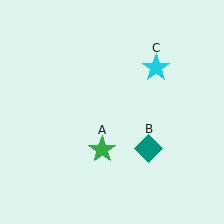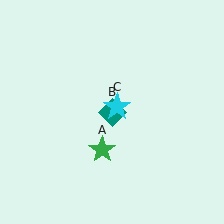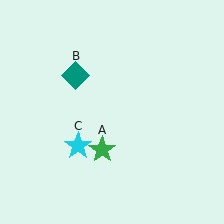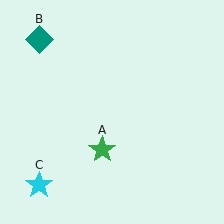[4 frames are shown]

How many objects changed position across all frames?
2 objects changed position: teal diamond (object B), cyan star (object C).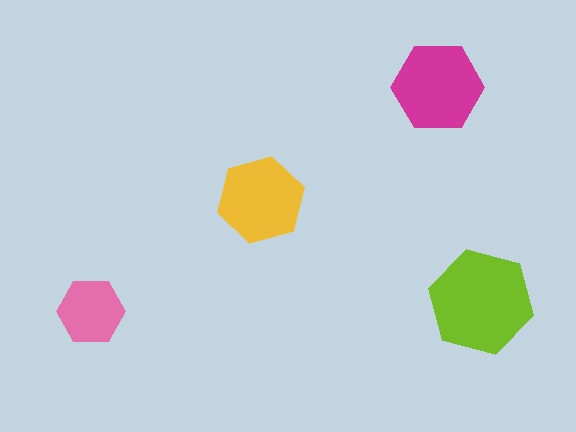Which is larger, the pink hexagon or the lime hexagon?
The lime one.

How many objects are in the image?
There are 4 objects in the image.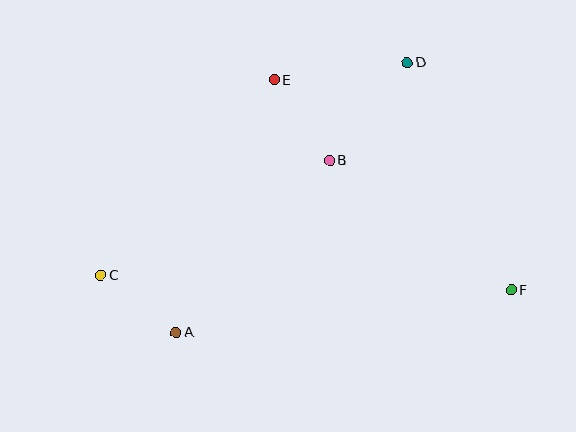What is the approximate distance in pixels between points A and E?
The distance between A and E is approximately 271 pixels.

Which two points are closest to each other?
Points A and C are closest to each other.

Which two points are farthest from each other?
Points C and F are farthest from each other.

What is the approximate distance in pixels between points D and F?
The distance between D and F is approximately 250 pixels.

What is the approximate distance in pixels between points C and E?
The distance between C and E is approximately 262 pixels.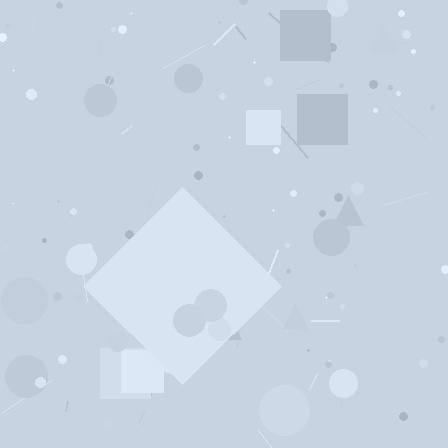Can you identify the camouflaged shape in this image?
The camouflaged shape is a diamond.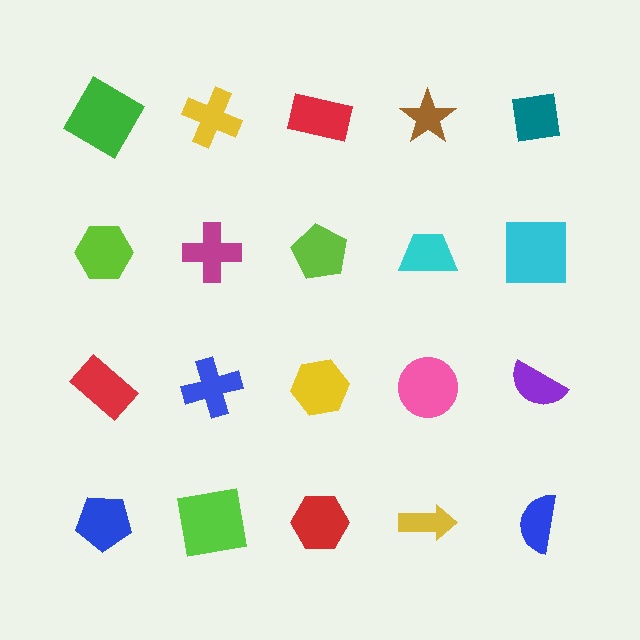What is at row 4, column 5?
A blue semicircle.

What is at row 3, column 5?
A purple semicircle.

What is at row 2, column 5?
A cyan square.